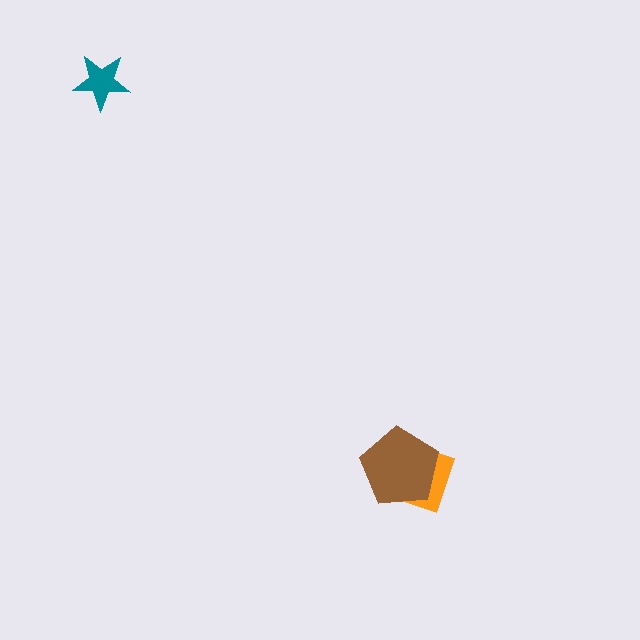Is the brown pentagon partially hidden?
No, no other shape covers it.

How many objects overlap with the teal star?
0 objects overlap with the teal star.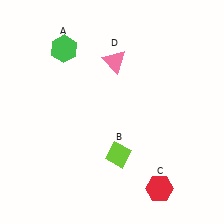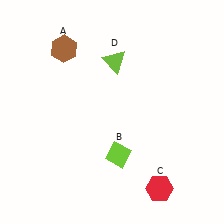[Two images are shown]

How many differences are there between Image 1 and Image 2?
There are 2 differences between the two images.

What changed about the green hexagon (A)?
In Image 1, A is green. In Image 2, it changed to brown.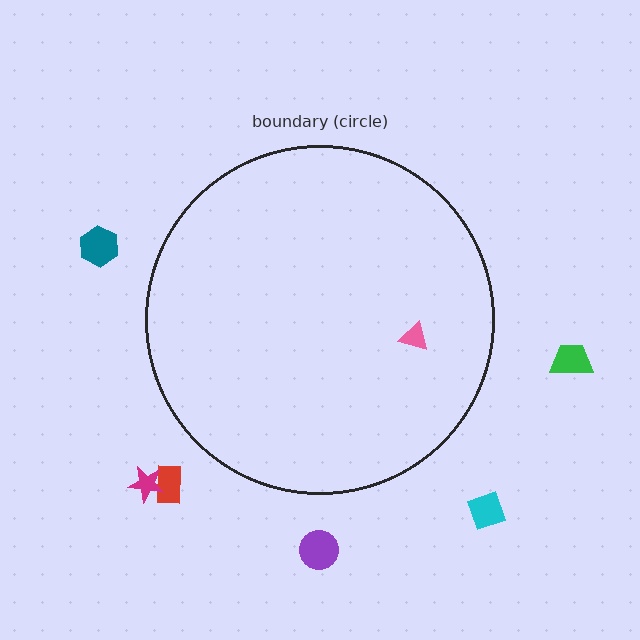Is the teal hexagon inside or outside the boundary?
Outside.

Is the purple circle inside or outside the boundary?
Outside.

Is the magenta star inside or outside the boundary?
Outside.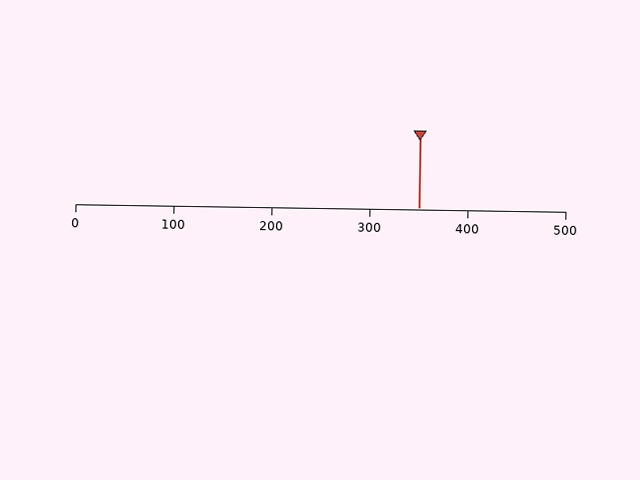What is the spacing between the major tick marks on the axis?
The major ticks are spaced 100 apart.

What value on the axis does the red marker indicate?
The marker indicates approximately 350.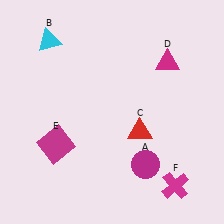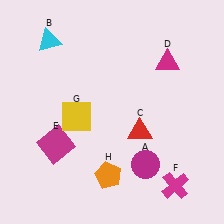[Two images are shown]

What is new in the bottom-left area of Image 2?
A yellow square (G) was added in the bottom-left area of Image 2.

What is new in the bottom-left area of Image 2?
An orange pentagon (H) was added in the bottom-left area of Image 2.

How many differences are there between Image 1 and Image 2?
There are 2 differences between the two images.